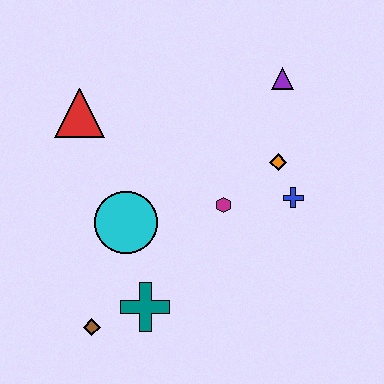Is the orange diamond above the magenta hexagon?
Yes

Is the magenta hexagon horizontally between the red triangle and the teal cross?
No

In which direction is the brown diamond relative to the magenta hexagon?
The brown diamond is to the left of the magenta hexagon.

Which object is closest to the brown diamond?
The teal cross is closest to the brown diamond.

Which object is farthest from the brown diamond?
The purple triangle is farthest from the brown diamond.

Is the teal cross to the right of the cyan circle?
Yes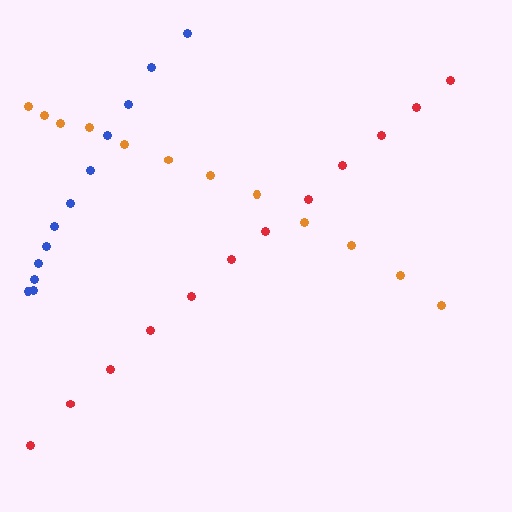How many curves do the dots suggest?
There are 3 distinct paths.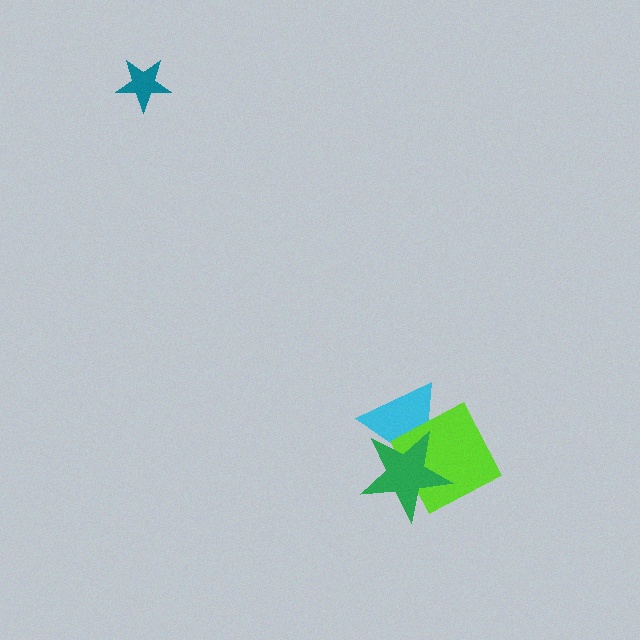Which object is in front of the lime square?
The green star is in front of the lime square.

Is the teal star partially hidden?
No, no other shape covers it.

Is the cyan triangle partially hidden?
Yes, it is partially covered by another shape.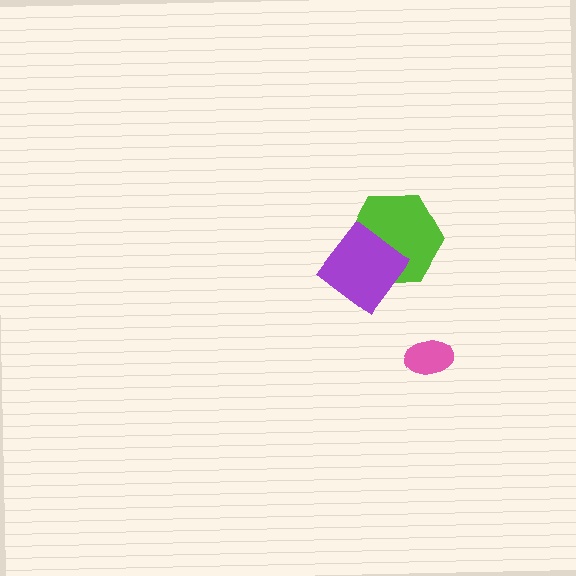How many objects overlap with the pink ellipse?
0 objects overlap with the pink ellipse.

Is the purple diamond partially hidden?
No, no other shape covers it.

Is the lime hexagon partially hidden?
Yes, it is partially covered by another shape.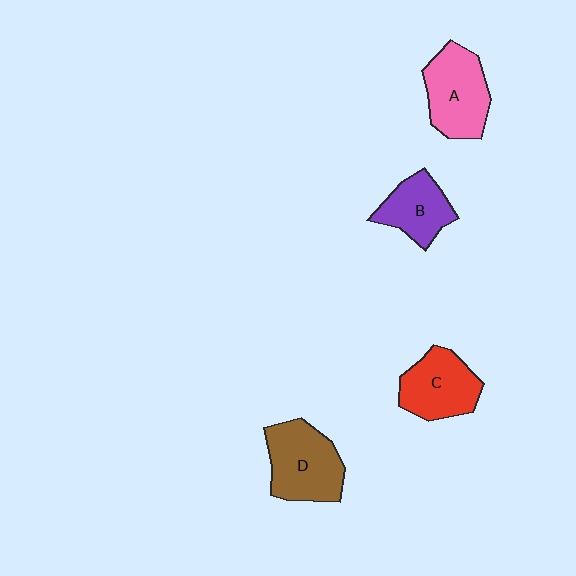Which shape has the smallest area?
Shape B (purple).